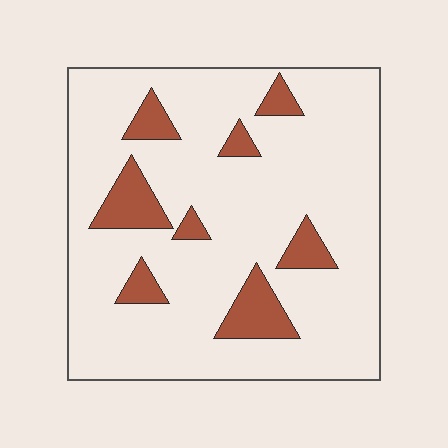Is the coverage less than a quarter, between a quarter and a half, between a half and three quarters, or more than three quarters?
Less than a quarter.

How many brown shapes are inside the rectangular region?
8.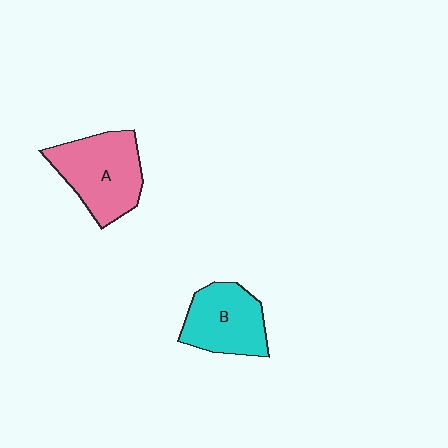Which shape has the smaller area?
Shape B (cyan).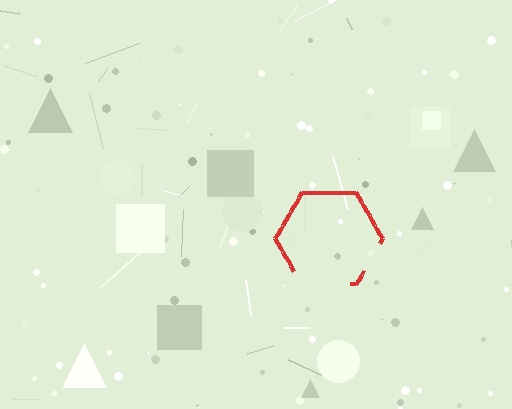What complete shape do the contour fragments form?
The contour fragments form a hexagon.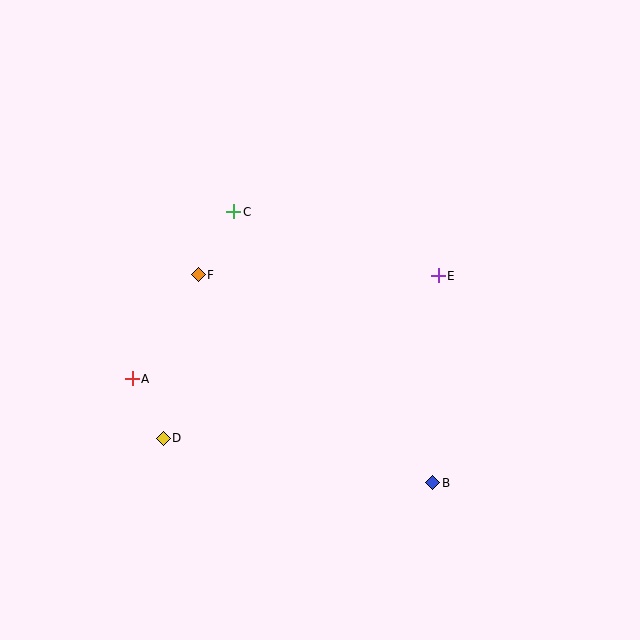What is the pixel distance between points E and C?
The distance between E and C is 214 pixels.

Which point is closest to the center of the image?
Point E at (438, 276) is closest to the center.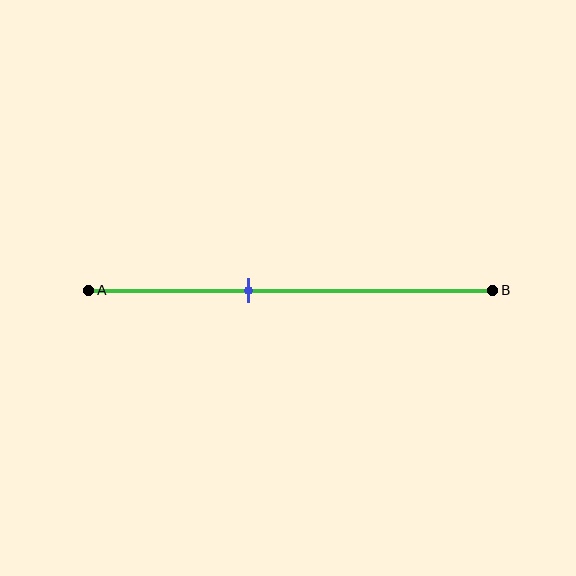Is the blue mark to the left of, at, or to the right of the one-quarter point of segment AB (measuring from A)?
The blue mark is to the right of the one-quarter point of segment AB.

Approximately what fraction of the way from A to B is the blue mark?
The blue mark is approximately 40% of the way from A to B.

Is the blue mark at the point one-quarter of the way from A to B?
No, the mark is at about 40% from A, not at the 25% one-quarter point.